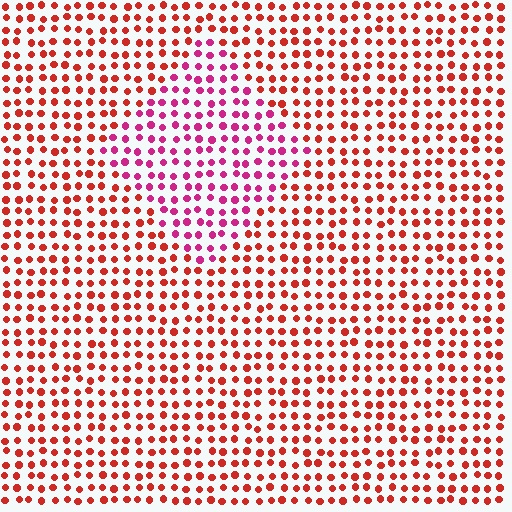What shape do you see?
I see a diamond.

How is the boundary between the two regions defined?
The boundary is defined purely by a slight shift in hue (about 37 degrees). Spacing, size, and orientation are identical on both sides.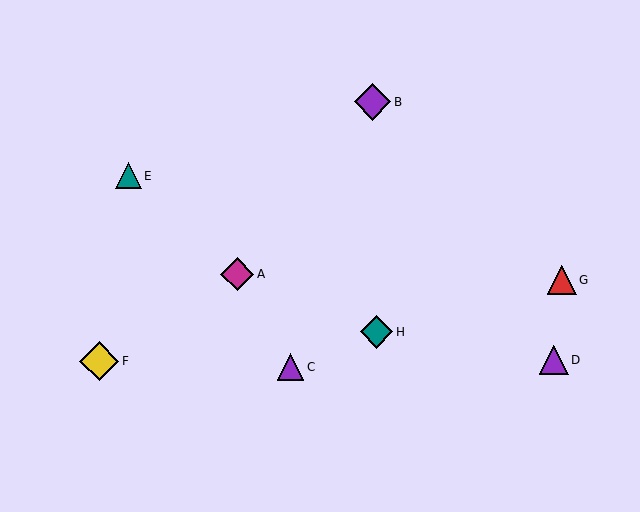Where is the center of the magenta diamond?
The center of the magenta diamond is at (237, 274).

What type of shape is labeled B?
Shape B is a purple diamond.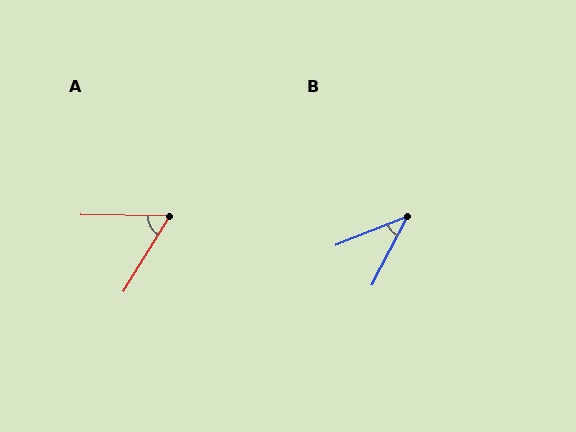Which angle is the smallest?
B, at approximately 41 degrees.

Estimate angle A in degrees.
Approximately 59 degrees.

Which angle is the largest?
A, at approximately 59 degrees.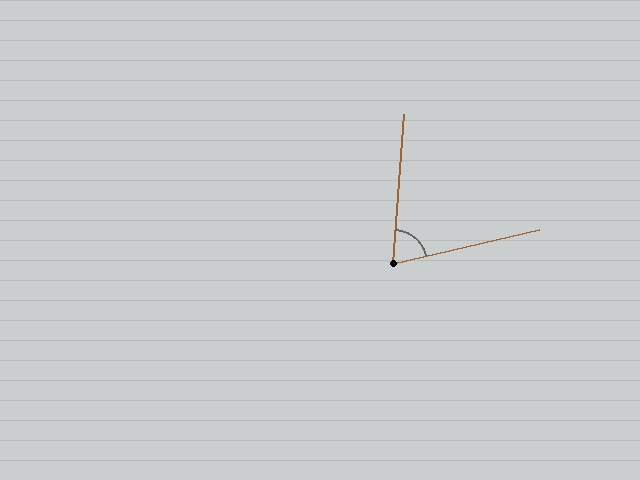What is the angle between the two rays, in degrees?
Approximately 73 degrees.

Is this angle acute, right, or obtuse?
It is acute.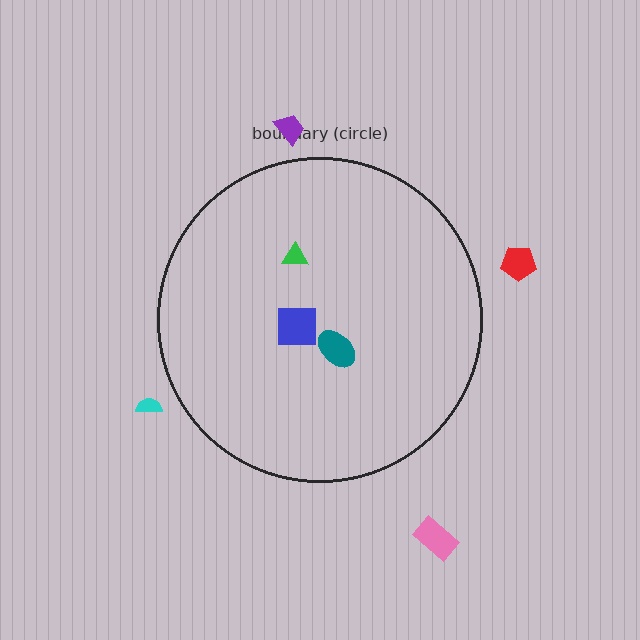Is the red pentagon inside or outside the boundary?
Outside.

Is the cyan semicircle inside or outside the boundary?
Outside.